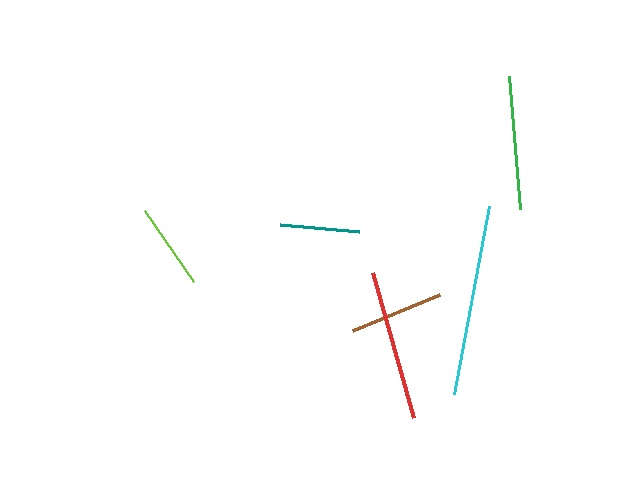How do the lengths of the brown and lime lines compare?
The brown and lime lines are approximately the same length.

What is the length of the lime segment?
The lime segment is approximately 86 pixels long.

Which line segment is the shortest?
The teal line is the shortest at approximately 79 pixels.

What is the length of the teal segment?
The teal segment is approximately 79 pixels long.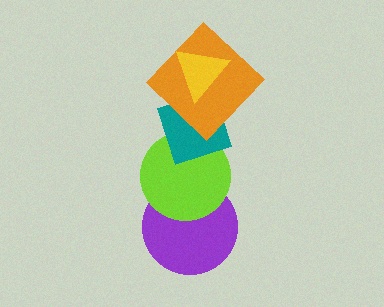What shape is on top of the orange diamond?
The yellow triangle is on top of the orange diamond.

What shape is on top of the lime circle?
The teal diamond is on top of the lime circle.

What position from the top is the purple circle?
The purple circle is 5th from the top.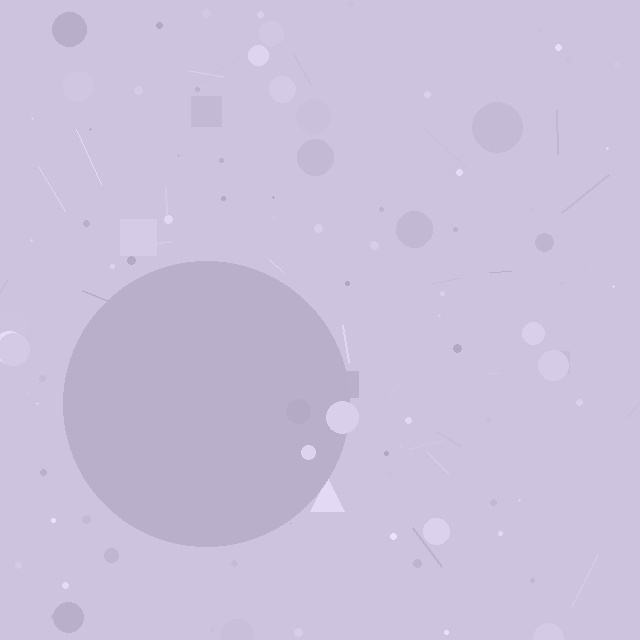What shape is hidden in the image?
A circle is hidden in the image.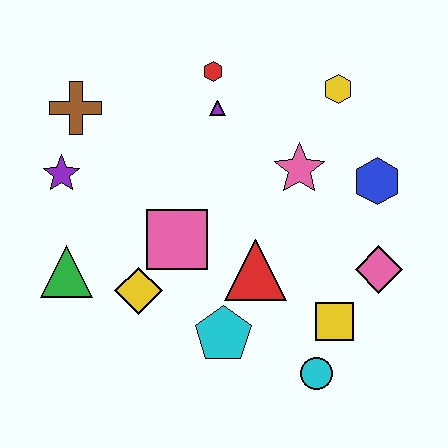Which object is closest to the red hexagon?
The purple triangle is closest to the red hexagon.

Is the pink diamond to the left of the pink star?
No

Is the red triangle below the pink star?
Yes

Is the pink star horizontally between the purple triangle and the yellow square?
Yes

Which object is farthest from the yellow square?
The brown cross is farthest from the yellow square.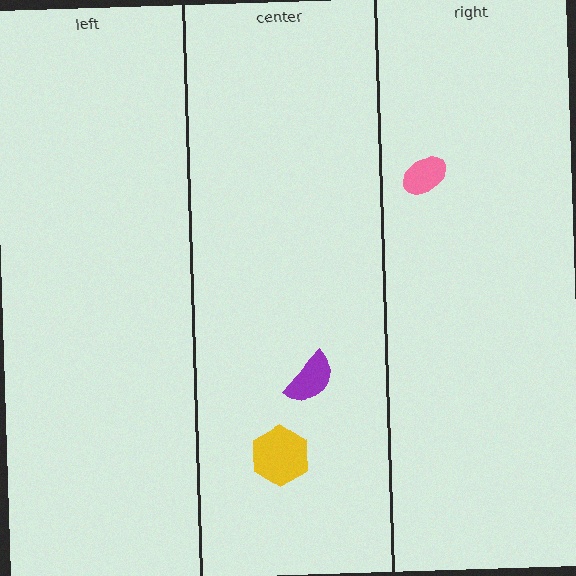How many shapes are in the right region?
1.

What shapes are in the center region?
The yellow hexagon, the purple semicircle.